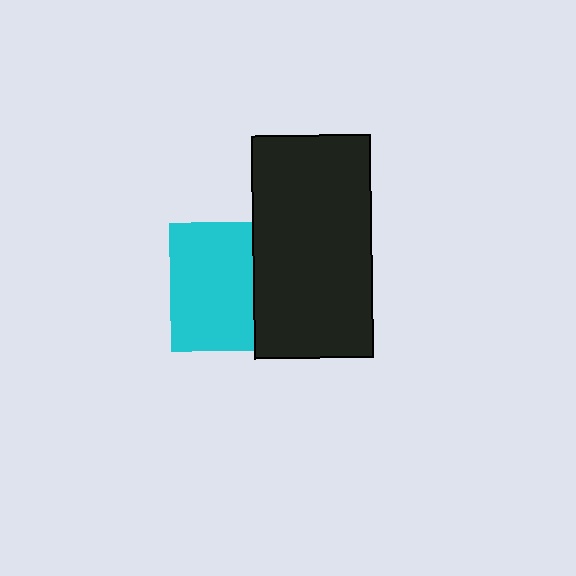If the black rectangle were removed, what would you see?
You would see the complete cyan square.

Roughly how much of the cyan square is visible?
About half of it is visible (roughly 65%).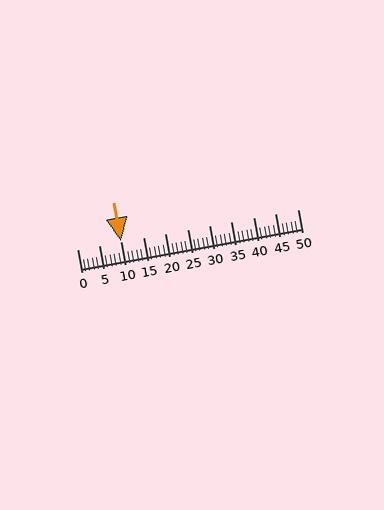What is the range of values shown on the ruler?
The ruler shows values from 0 to 50.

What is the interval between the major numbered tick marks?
The major tick marks are spaced 5 units apart.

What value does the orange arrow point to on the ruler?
The orange arrow points to approximately 10.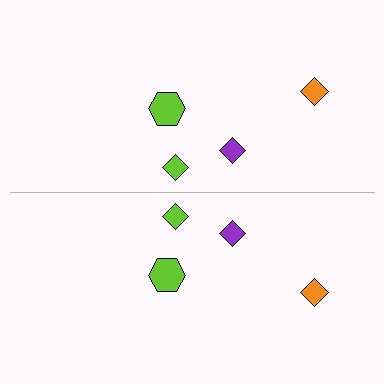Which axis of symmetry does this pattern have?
The pattern has a horizontal axis of symmetry running through the center of the image.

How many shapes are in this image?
There are 8 shapes in this image.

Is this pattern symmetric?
Yes, this pattern has bilateral (reflection) symmetry.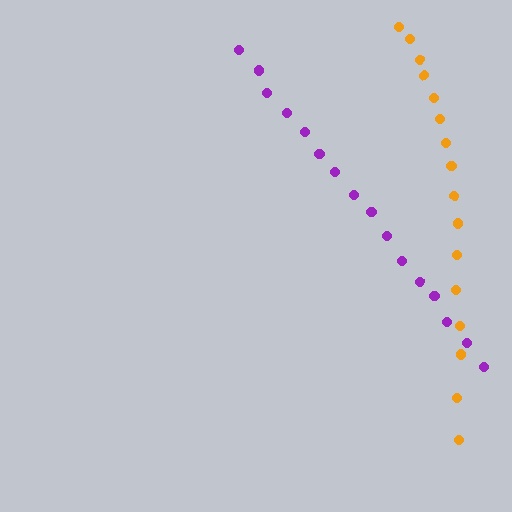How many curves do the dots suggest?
There are 2 distinct paths.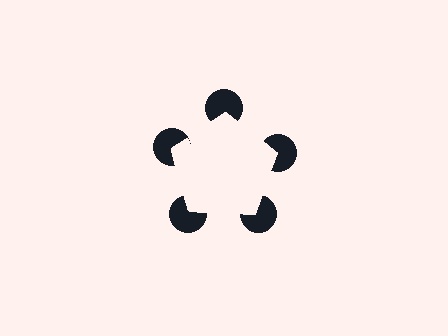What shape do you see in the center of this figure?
An illusory pentagon — its edges are inferred from the aligned wedge cuts in the pac-man discs, not physically drawn.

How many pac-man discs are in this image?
There are 5 — one at each vertex of the illusory pentagon.